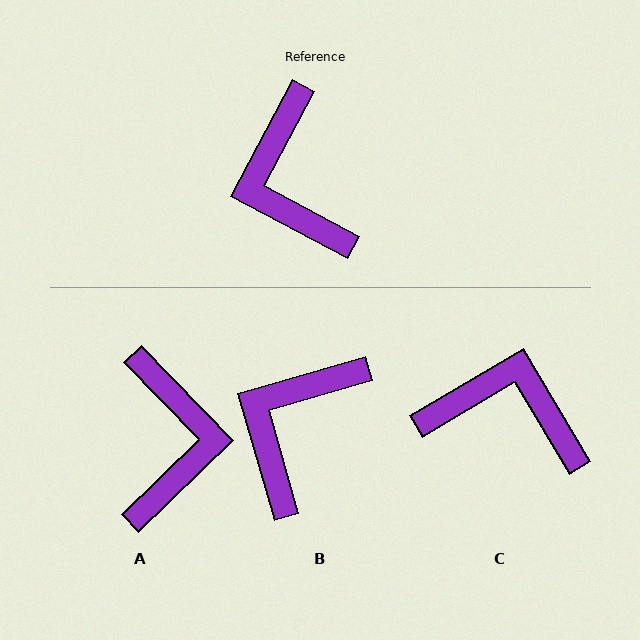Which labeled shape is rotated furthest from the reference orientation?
A, about 162 degrees away.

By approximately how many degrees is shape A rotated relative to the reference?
Approximately 162 degrees counter-clockwise.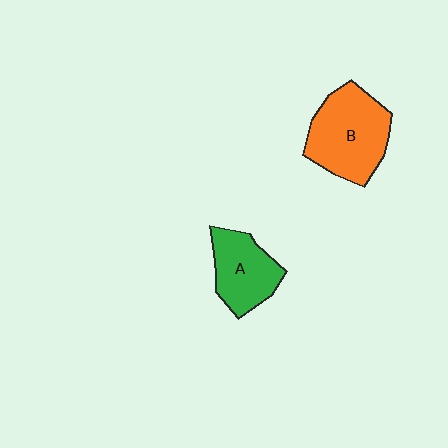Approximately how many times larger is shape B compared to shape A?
Approximately 1.4 times.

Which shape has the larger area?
Shape B (orange).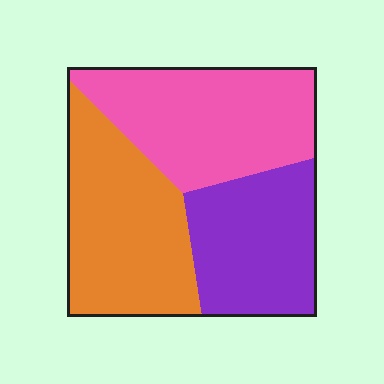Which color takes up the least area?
Purple, at roughly 30%.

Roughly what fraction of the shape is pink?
Pink covers around 35% of the shape.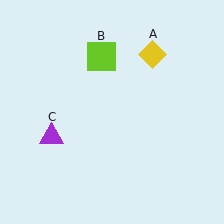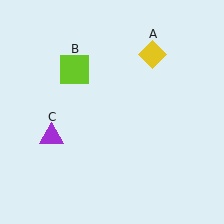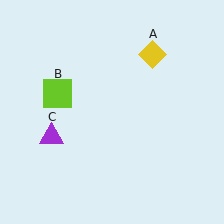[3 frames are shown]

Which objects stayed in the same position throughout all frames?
Yellow diamond (object A) and purple triangle (object C) remained stationary.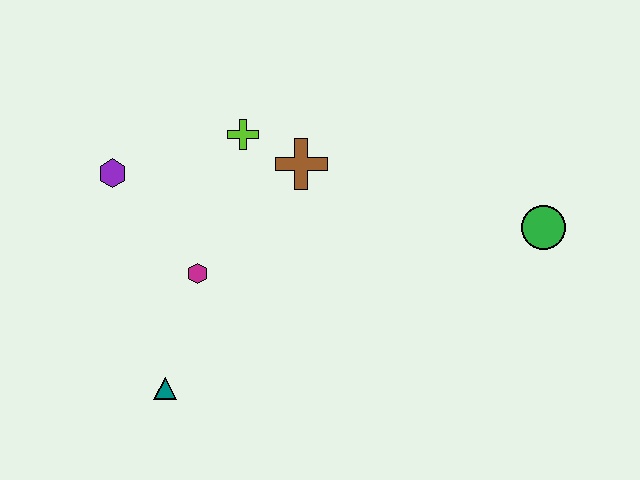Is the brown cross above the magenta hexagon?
Yes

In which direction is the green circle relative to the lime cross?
The green circle is to the right of the lime cross.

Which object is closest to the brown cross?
The lime cross is closest to the brown cross.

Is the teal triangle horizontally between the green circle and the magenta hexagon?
No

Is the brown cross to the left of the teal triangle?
No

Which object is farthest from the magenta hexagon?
The green circle is farthest from the magenta hexagon.